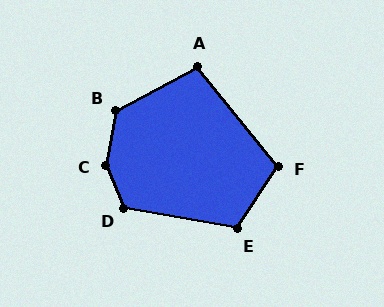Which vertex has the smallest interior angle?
A, at approximately 100 degrees.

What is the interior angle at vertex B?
Approximately 129 degrees (obtuse).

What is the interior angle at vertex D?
Approximately 123 degrees (obtuse).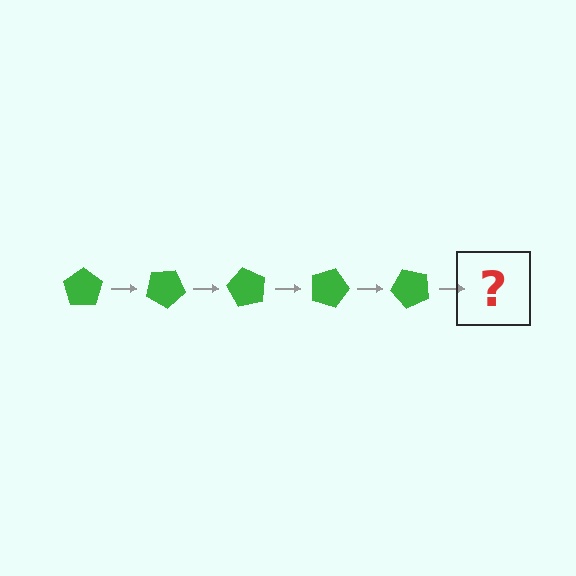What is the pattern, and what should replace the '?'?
The pattern is that the pentagon rotates 30 degrees each step. The '?' should be a green pentagon rotated 150 degrees.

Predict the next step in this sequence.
The next step is a green pentagon rotated 150 degrees.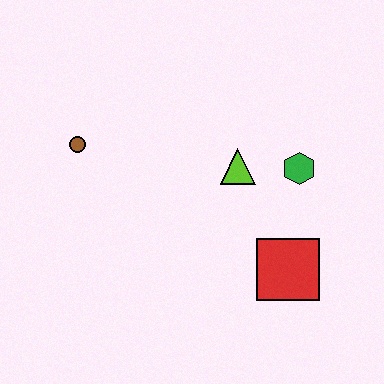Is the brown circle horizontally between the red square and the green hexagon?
No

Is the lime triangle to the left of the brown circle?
No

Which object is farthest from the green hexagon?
The brown circle is farthest from the green hexagon.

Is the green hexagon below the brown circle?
Yes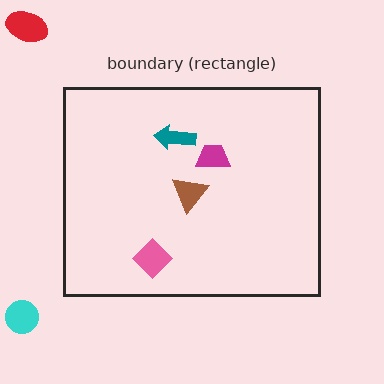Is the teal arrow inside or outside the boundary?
Inside.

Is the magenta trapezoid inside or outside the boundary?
Inside.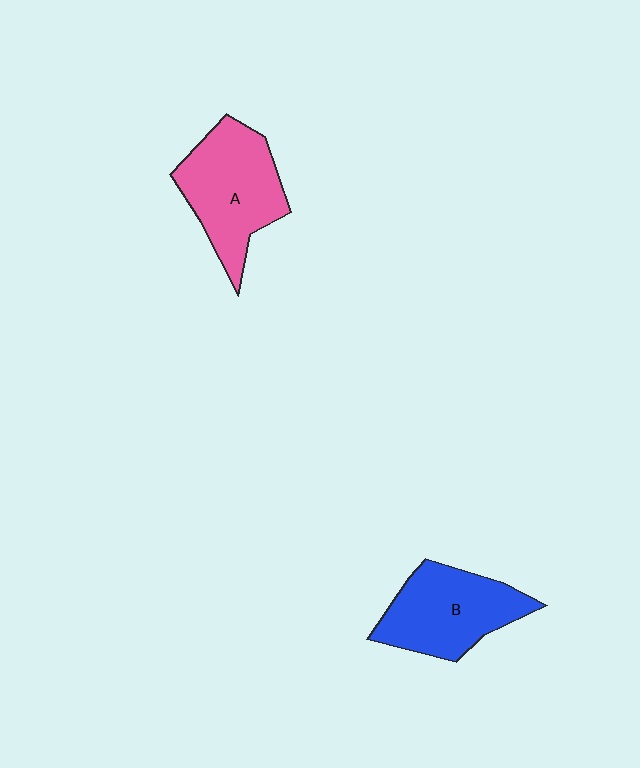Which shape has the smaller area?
Shape B (blue).